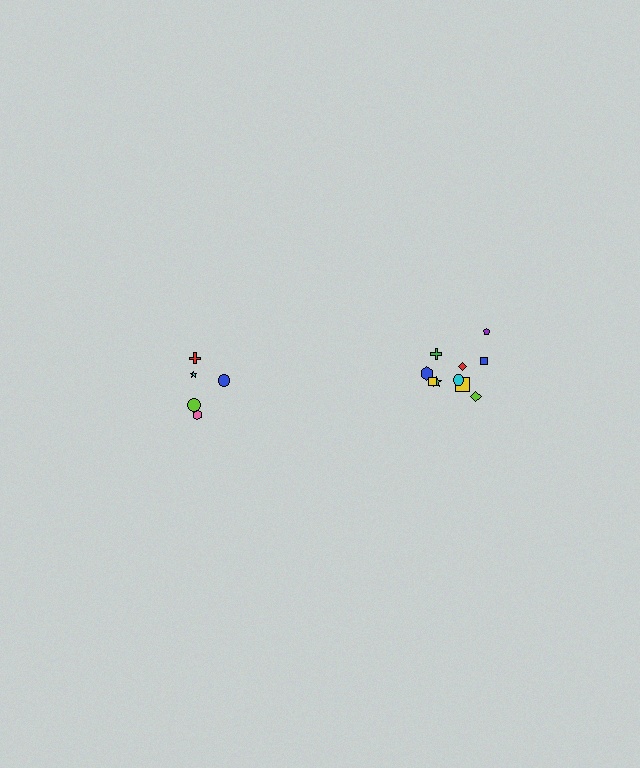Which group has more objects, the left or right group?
The right group.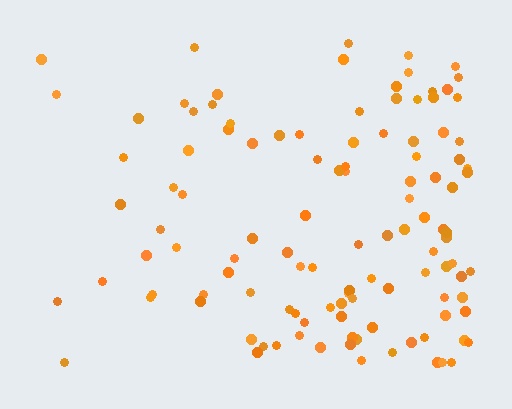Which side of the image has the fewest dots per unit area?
The left.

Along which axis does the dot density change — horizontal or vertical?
Horizontal.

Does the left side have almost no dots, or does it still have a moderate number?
Still a moderate number, just noticeably fewer than the right.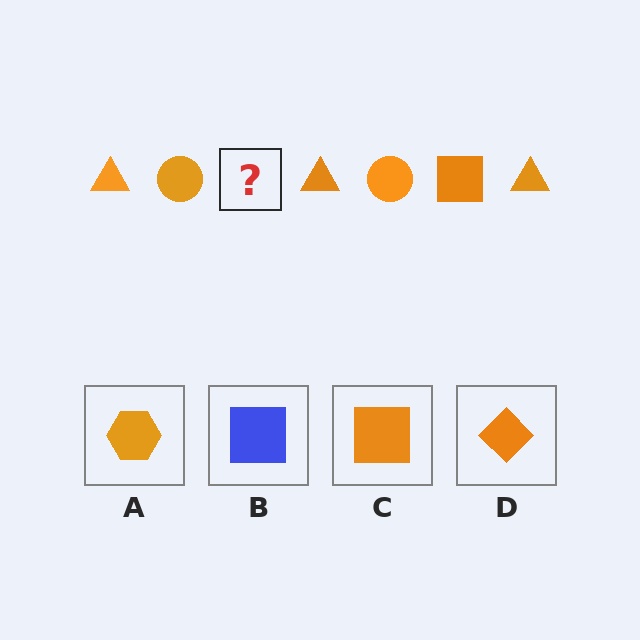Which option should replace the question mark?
Option C.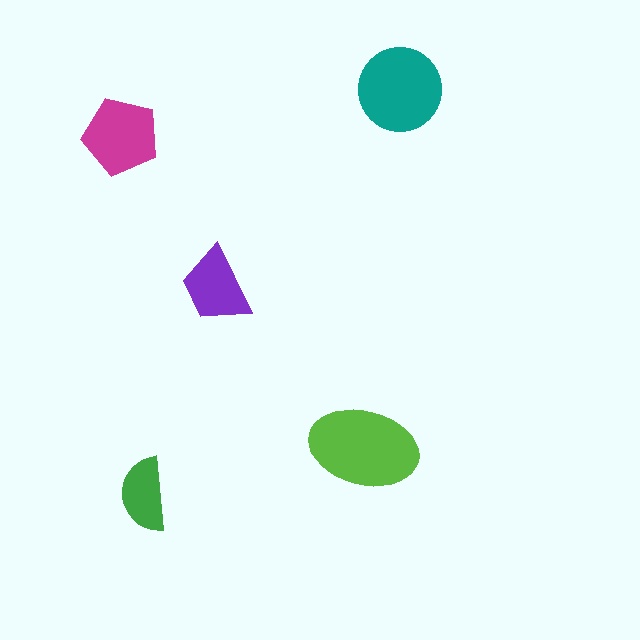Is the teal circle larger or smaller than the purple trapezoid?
Larger.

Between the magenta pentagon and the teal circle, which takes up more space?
The teal circle.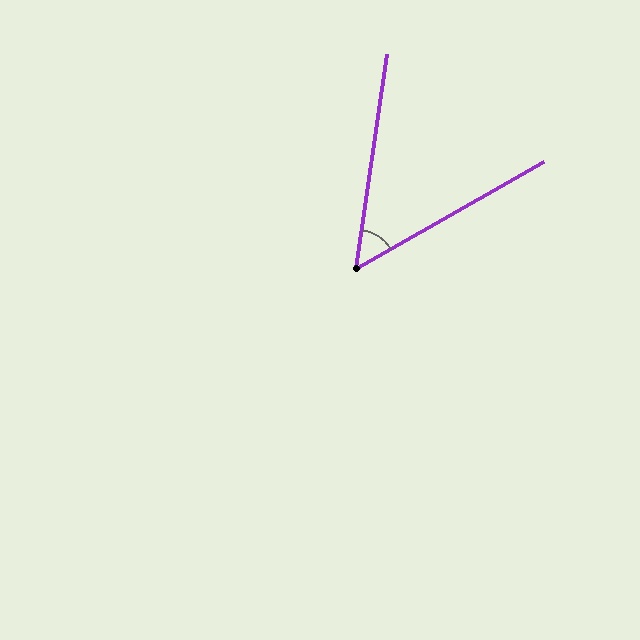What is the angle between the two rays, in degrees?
Approximately 52 degrees.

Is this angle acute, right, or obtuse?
It is acute.